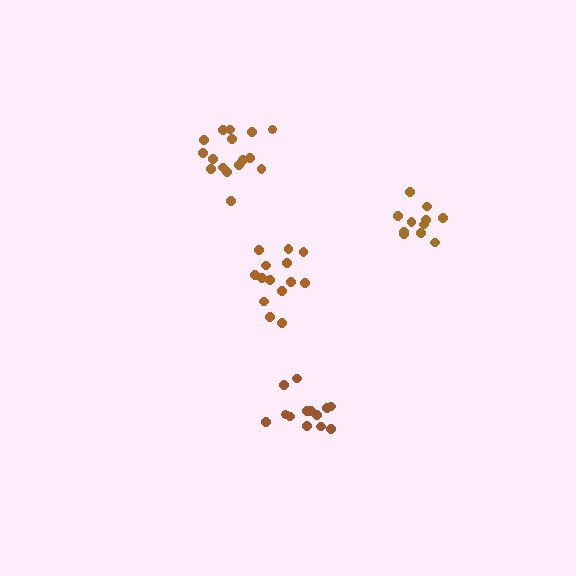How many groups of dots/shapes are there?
There are 4 groups.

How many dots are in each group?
Group 1: 14 dots, Group 2: 11 dots, Group 3: 13 dots, Group 4: 16 dots (54 total).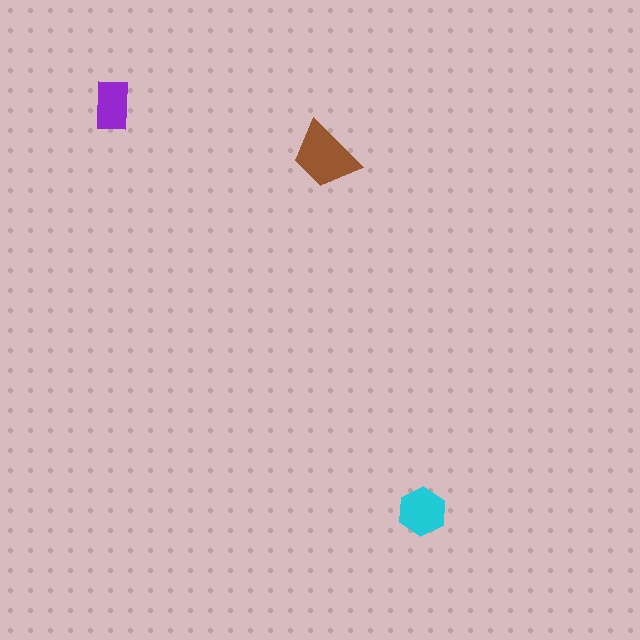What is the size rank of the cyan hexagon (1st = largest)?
2nd.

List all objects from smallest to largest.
The purple rectangle, the cyan hexagon, the brown trapezoid.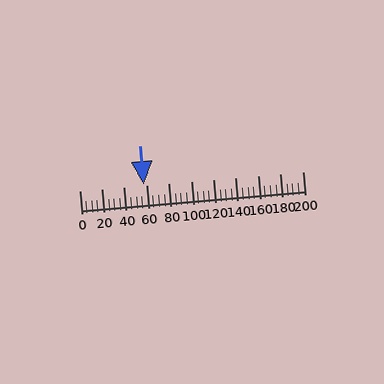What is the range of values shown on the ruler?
The ruler shows values from 0 to 200.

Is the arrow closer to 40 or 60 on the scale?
The arrow is closer to 60.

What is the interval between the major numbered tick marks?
The major tick marks are spaced 20 units apart.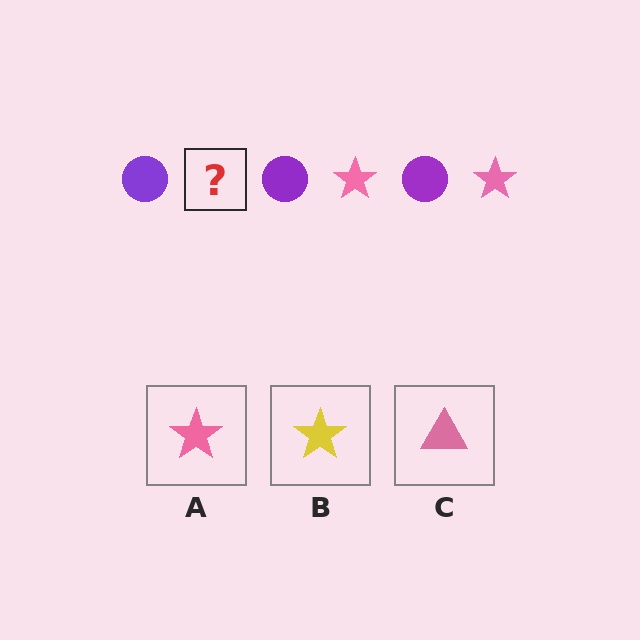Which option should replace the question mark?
Option A.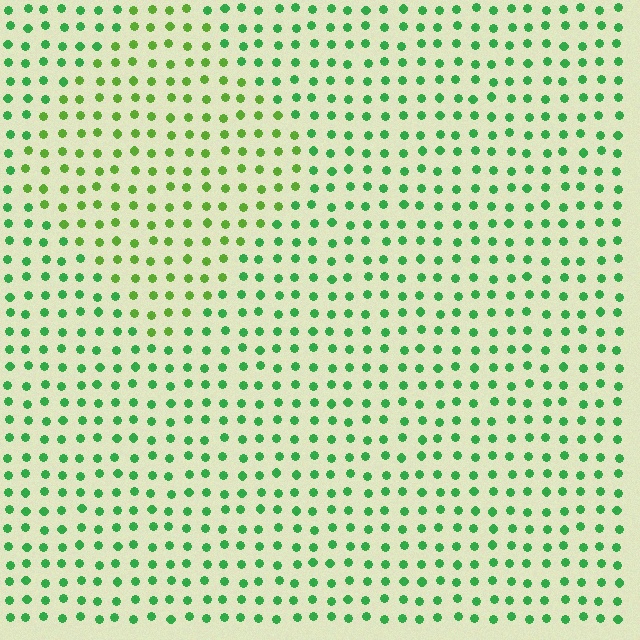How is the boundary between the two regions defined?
The boundary is defined purely by a slight shift in hue (about 32 degrees). Spacing, size, and orientation are identical on both sides.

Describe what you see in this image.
The image is filled with small green elements in a uniform arrangement. A diamond-shaped region is visible where the elements are tinted to a slightly different hue, forming a subtle color boundary.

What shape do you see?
I see a diamond.